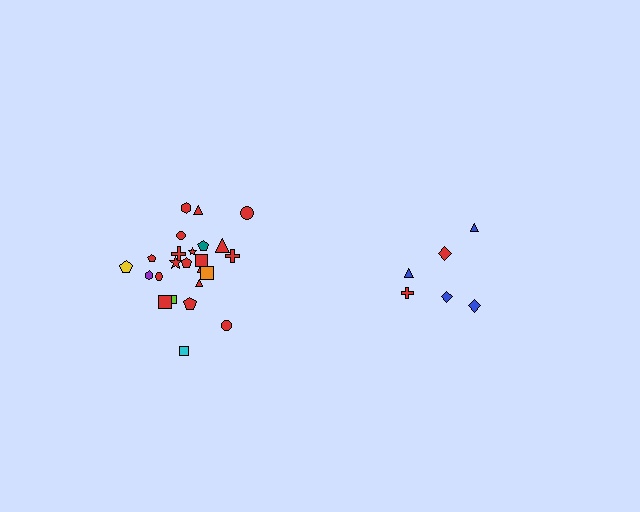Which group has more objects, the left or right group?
The left group.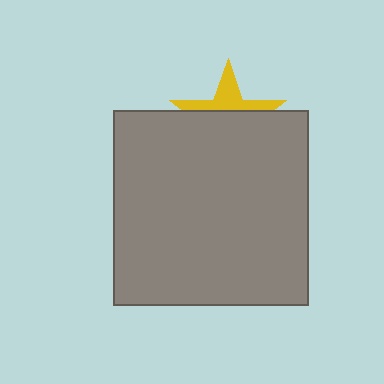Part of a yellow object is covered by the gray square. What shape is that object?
It is a star.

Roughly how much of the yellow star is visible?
A small part of it is visible (roughly 36%).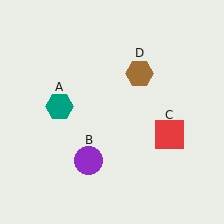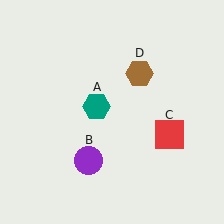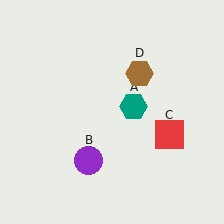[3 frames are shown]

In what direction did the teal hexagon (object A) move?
The teal hexagon (object A) moved right.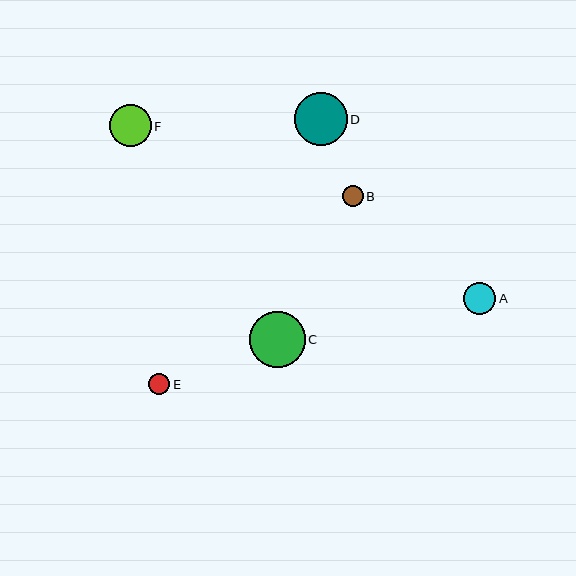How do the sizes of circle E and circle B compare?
Circle E and circle B are approximately the same size.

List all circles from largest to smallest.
From largest to smallest: C, D, F, A, E, B.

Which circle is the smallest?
Circle B is the smallest with a size of approximately 21 pixels.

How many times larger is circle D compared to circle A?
Circle D is approximately 1.6 times the size of circle A.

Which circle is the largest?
Circle C is the largest with a size of approximately 56 pixels.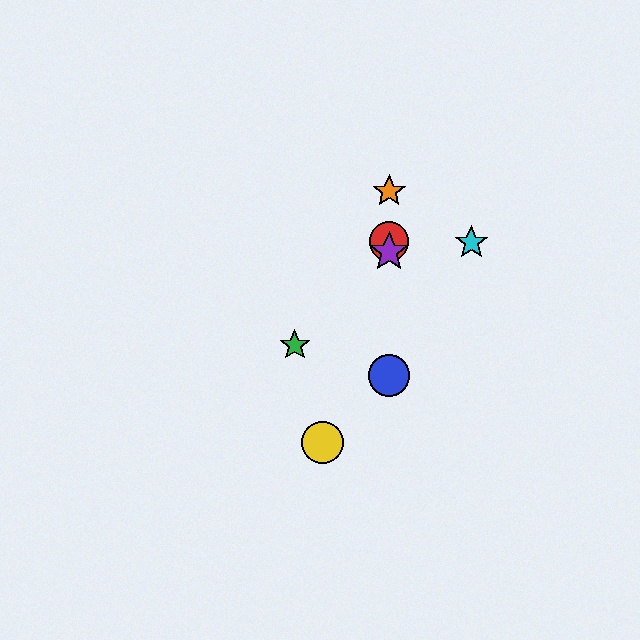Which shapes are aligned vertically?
The red circle, the blue circle, the purple star, the orange star are aligned vertically.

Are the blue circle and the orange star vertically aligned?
Yes, both are at x≈389.